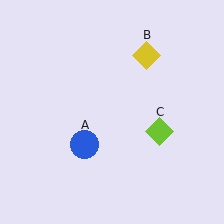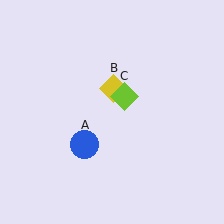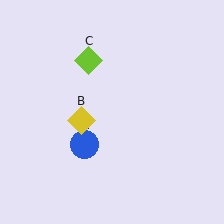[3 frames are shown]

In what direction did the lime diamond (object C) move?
The lime diamond (object C) moved up and to the left.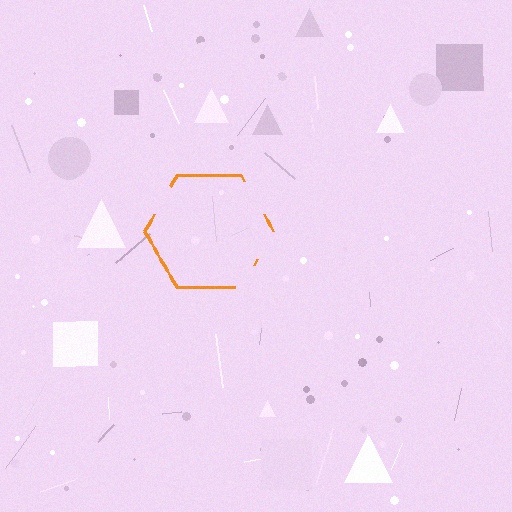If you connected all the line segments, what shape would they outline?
They would outline a hexagon.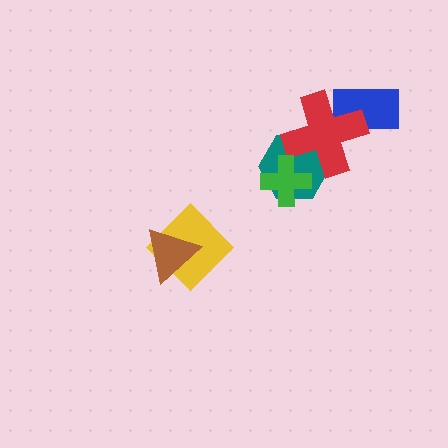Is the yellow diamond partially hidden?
Yes, it is partially covered by another shape.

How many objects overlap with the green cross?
2 objects overlap with the green cross.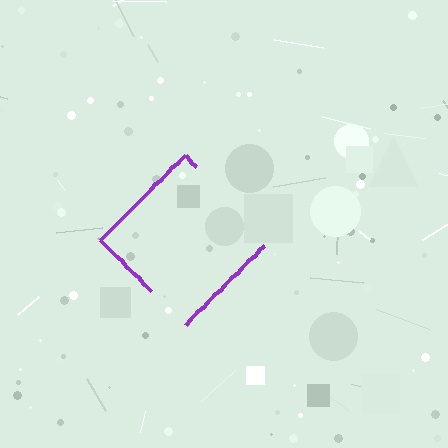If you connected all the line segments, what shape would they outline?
They would outline a diamond.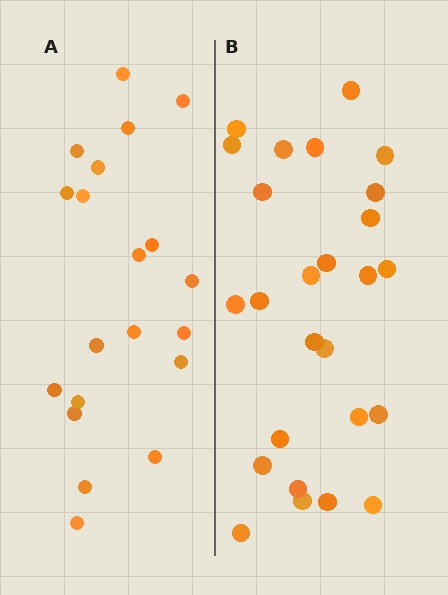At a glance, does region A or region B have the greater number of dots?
Region B (the right region) has more dots.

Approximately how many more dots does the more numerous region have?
Region B has about 6 more dots than region A.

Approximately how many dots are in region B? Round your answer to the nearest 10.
About 30 dots. (The exact count is 26, which rounds to 30.)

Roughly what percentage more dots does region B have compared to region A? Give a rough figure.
About 30% more.